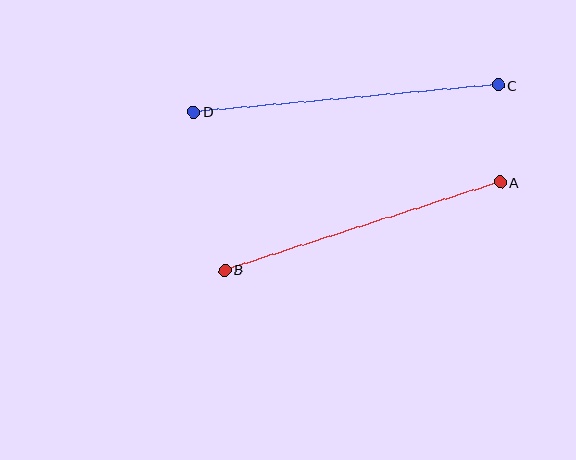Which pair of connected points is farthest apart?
Points C and D are farthest apart.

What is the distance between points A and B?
The distance is approximately 289 pixels.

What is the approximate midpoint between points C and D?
The midpoint is at approximately (346, 99) pixels.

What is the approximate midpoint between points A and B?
The midpoint is at approximately (362, 226) pixels.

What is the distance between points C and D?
The distance is approximately 306 pixels.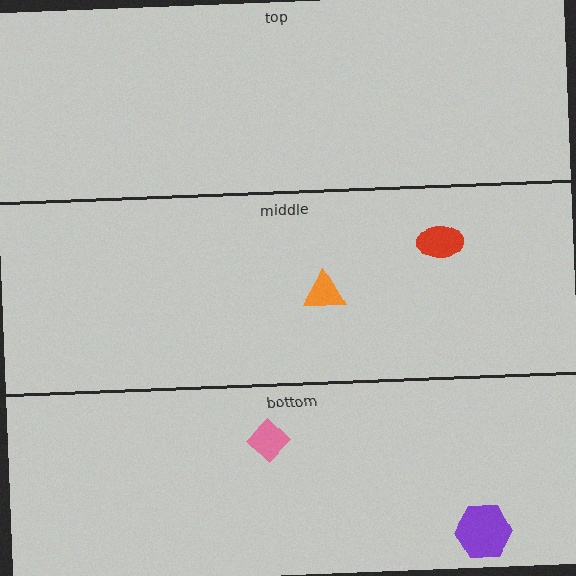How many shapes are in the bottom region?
2.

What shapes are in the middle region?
The orange triangle, the red ellipse.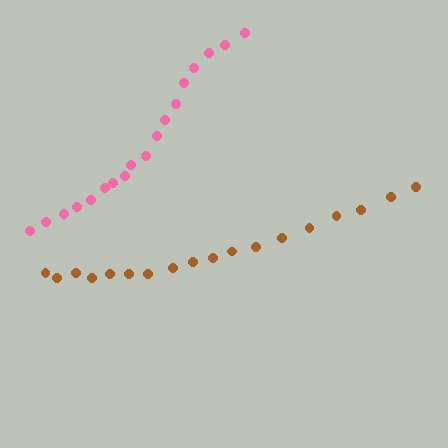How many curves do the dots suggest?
There are 2 distinct paths.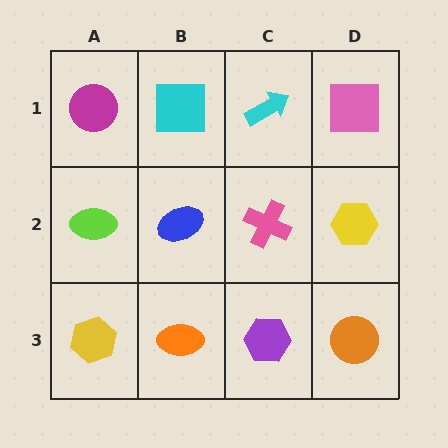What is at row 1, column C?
A cyan arrow.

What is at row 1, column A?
A magenta circle.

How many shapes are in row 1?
4 shapes.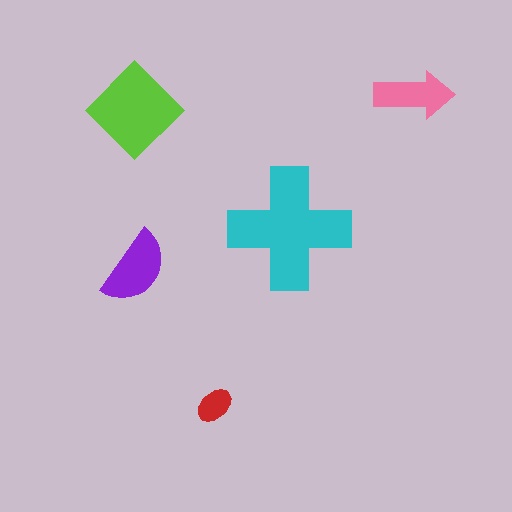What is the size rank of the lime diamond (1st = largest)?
2nd.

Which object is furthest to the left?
The lime diamond is leftmost.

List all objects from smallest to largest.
The red ellipse, the pink arrow, the purple semicircle, the lime diamond, the cyan cross.